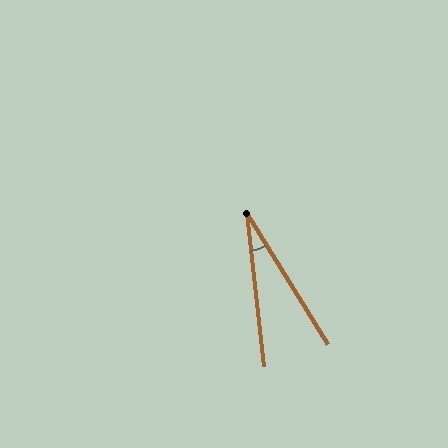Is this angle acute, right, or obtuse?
It is acute.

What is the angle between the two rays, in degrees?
Approximately 25 degrees.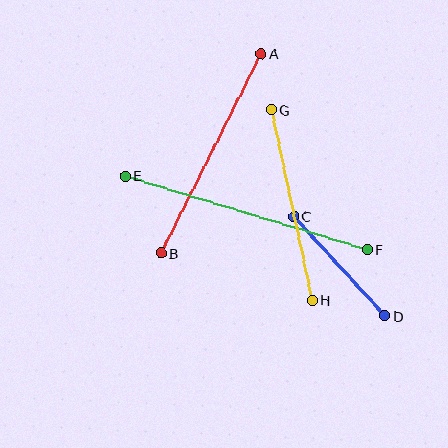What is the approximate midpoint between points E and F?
The midpoint is at approximately (246, 212) pixels.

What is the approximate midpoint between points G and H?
The midpoint is at approximately (292, 205) pixels.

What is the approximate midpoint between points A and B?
The midpoint is at approximately (211, 154) pixels.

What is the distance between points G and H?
The distance is approximately 195 pixels.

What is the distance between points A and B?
The distance is approximately 223 pixels.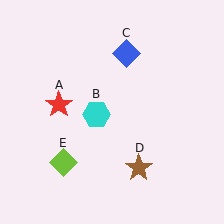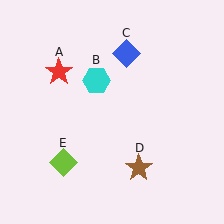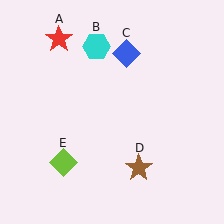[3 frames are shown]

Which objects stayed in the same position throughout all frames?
Blue diamond (object C) and brown star (object D) and lime diamond (object E) remained stationary.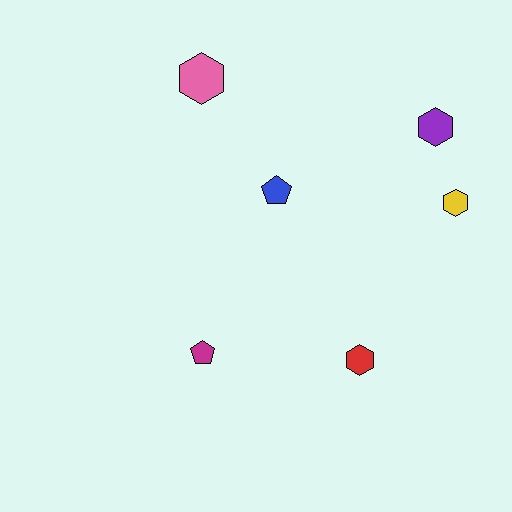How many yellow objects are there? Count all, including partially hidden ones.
There is 1 yellow object.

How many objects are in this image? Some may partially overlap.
There are 6 objects.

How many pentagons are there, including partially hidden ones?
There are 2 pentagons.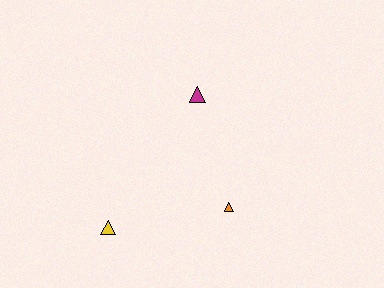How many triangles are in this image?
There are 3 triangles.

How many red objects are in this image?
There are no red objects.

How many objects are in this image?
There are 3 objects.